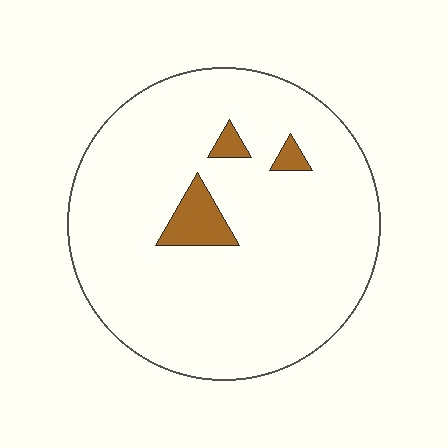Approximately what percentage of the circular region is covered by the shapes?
Approximately 5%.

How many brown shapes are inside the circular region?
3.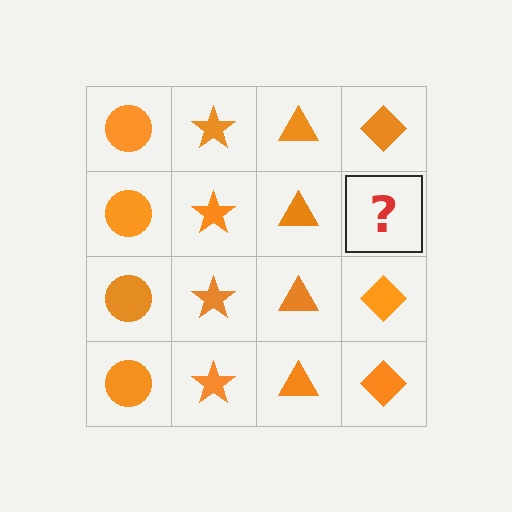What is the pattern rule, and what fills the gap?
The rule is that each column has a consistent shape. The gap should be filled with an orange diamond.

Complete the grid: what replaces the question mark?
The question mark should be replaced with an orange diamond.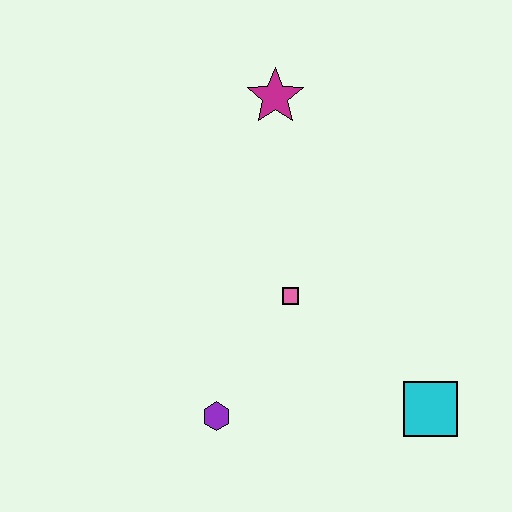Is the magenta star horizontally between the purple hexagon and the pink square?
Yes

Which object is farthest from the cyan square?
The magenta star is farthest from the cyan square.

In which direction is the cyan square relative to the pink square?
The cyan square is to the right of the pink square.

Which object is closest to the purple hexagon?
The pink square is closest to the purple hexagon.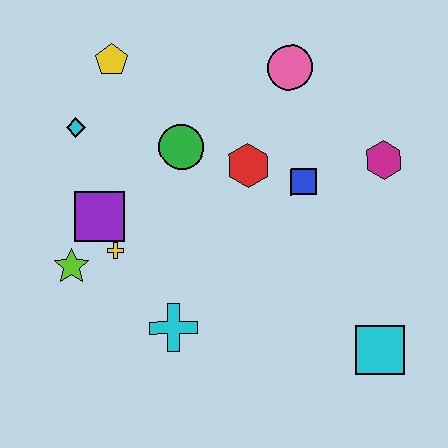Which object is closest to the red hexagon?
The blue square is closest to the red hexagon.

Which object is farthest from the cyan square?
The yellow pentagon is farthest from the cyan square.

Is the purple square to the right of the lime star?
Yes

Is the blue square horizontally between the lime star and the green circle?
No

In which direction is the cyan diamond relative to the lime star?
The cyan diamond is above the lime star.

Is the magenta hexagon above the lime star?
Yes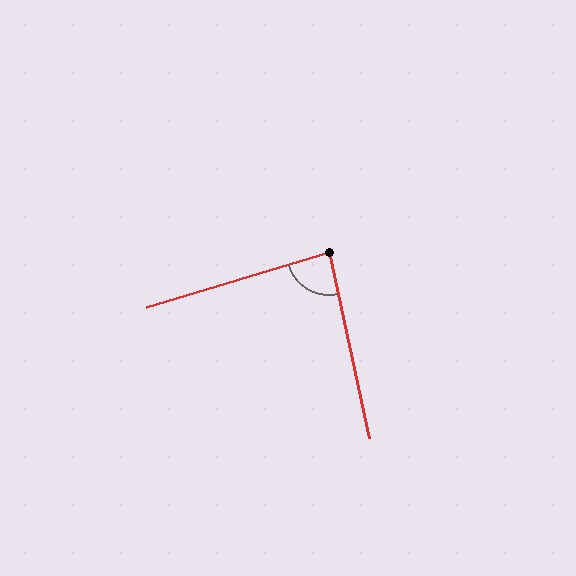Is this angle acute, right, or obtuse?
It is approximately a right angle.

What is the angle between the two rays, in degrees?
Approximately 86 degrees.